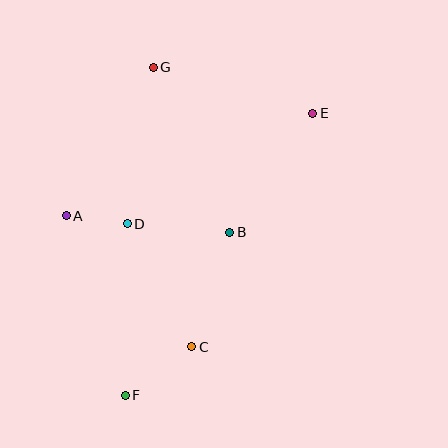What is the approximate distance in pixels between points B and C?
The distance between B and C is approximately 121 pixels.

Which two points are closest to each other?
Points A and D are closest to each other.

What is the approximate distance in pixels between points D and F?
The distance between D and F is approximately 171 pixels.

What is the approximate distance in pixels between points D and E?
The distance between D and E is approximately 216 pixels.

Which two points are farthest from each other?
Points E and F are farthest from each other.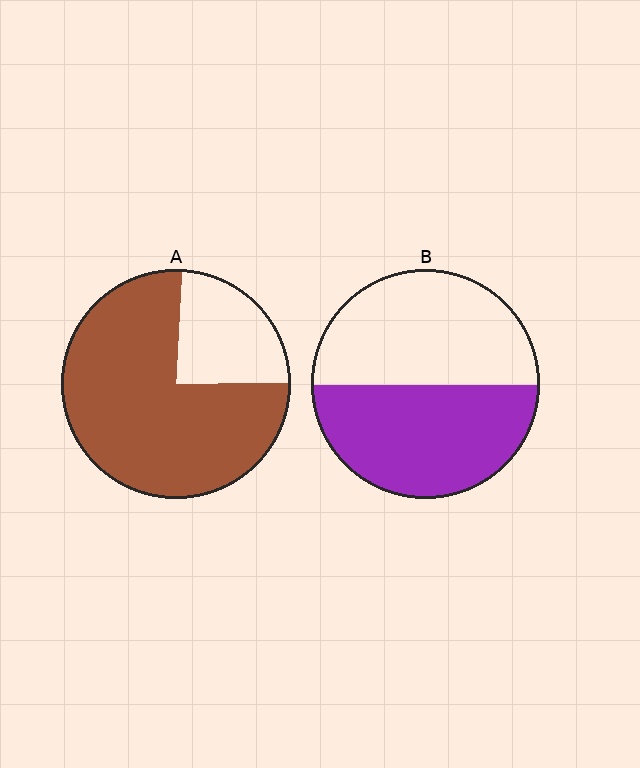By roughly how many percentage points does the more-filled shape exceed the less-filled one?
By roughly 25 percentage points (A over B).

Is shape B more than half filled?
Roughly half.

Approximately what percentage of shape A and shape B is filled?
A is approximately 75% and B is approximately 50%.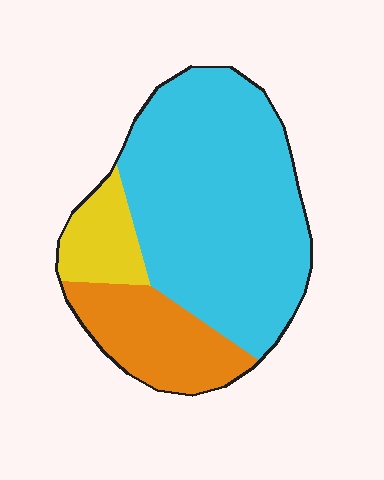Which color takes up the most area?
Cyan, at roughly 65%.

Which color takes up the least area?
Yellow, at roughly 10%.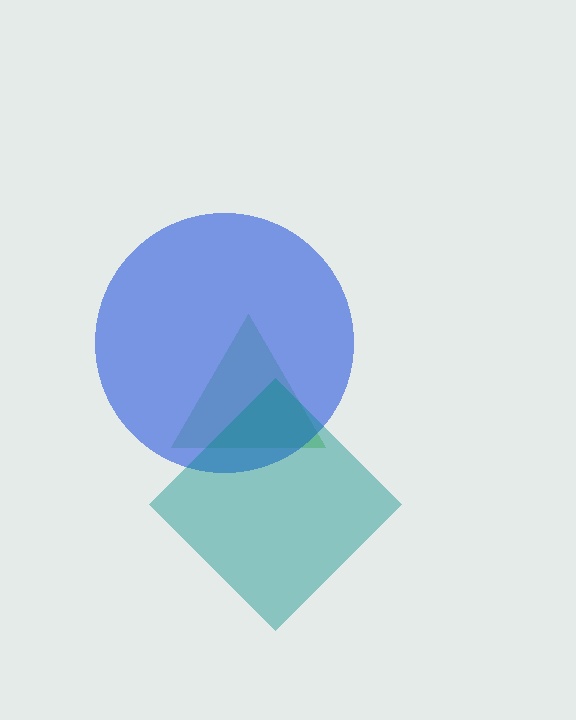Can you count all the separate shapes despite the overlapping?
Yes, there are 3 separate shapes.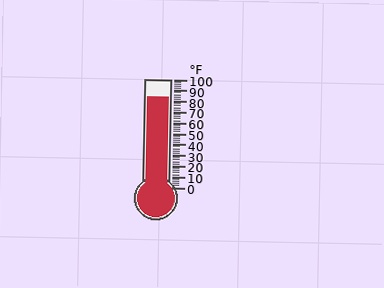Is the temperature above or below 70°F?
The temperature is above 70°F.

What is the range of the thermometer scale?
The thermometer scale ranges from 0°F to 100°F.